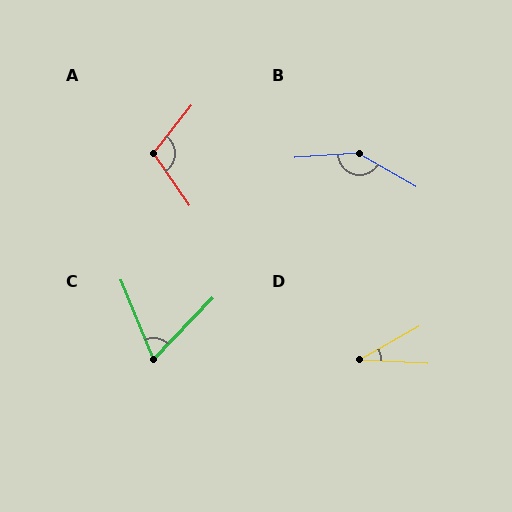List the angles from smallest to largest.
D (32°), C (67°), A (107°), B (146°).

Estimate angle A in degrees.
Approximately 107 degrees.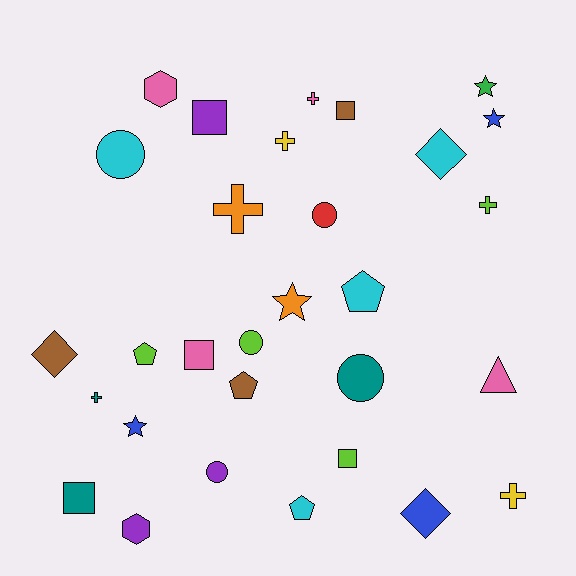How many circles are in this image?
There are 5 circles.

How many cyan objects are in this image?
There are 4 cyan objects.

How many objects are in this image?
There are 30 objects.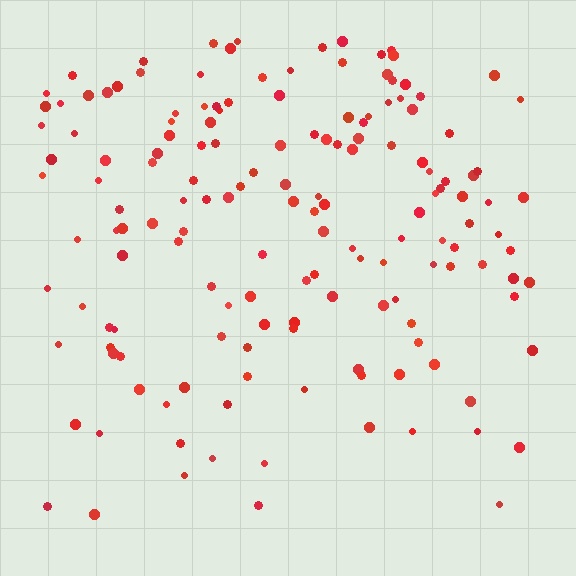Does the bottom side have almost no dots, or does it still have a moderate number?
Still a moderate number, just noticeably fewer than the top.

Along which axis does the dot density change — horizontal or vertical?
Vertical.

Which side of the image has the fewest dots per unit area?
The bottom.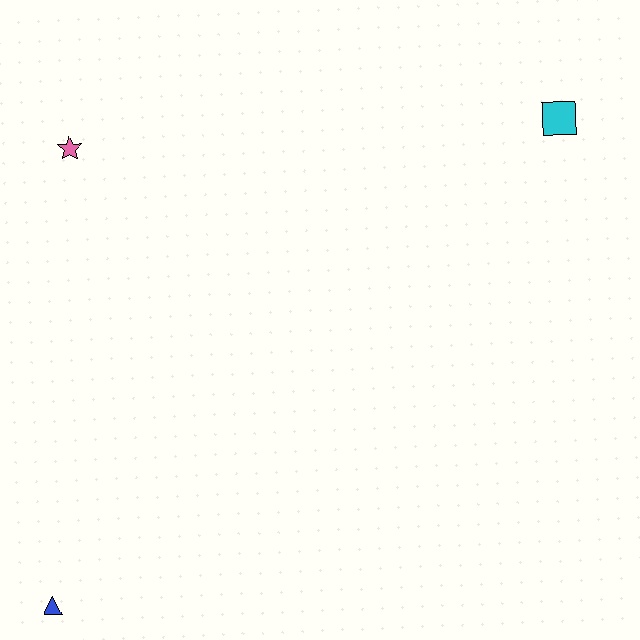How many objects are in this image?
There are 3 objects.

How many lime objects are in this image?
There are no lime objects.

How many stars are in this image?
There is 1 star.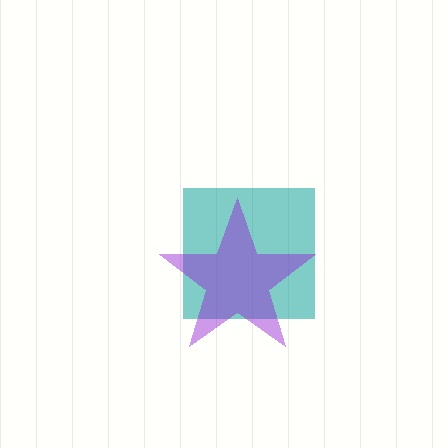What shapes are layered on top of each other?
The layered shapes are: a teal square, a purple star.